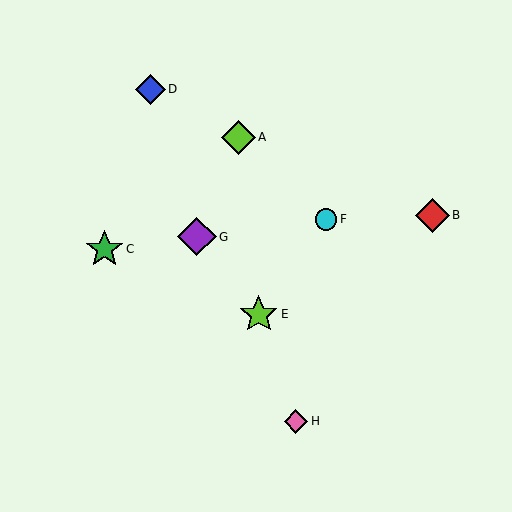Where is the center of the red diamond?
The center of the red diamond is at (432, 215).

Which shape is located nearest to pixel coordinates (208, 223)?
The purple diamond (labeled G) at (197, 237) is nearest to that location.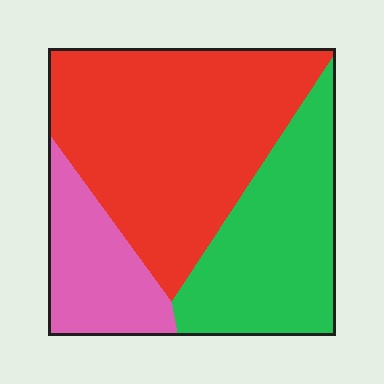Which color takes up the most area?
Red, at roughly 50%.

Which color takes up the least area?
Pink, at roughly 20%.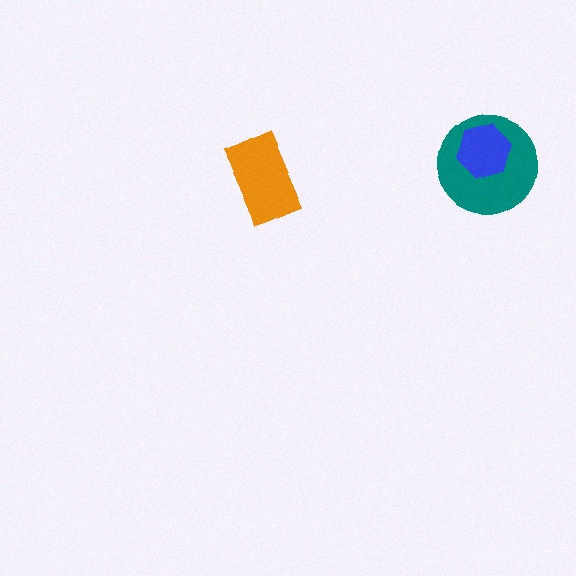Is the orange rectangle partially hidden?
No, no other shape covers it.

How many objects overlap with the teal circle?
1 object overlaps with the teal circle.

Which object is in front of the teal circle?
The blue hexagon is in front of the teal circle.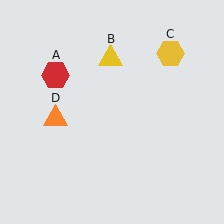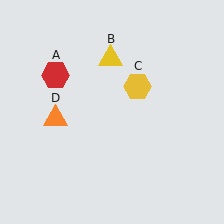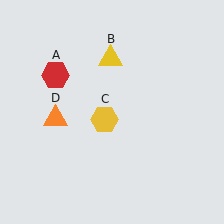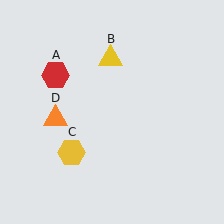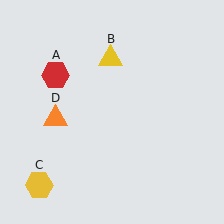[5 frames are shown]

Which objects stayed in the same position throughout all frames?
Red hexagon (object A) and yellow triangle (object B) and orange triangle (object D) remained stationary.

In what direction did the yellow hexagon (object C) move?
The yellow hexagon (object C) moved down and to the left.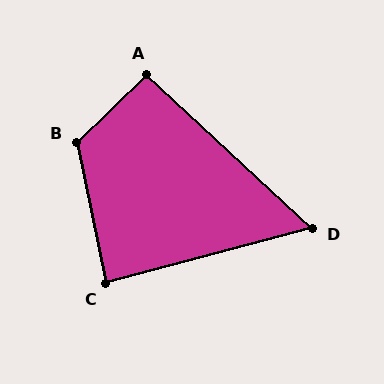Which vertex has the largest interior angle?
B, at approximately 122 degrees.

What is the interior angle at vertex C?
Approximately 87 degrees (approximately right).